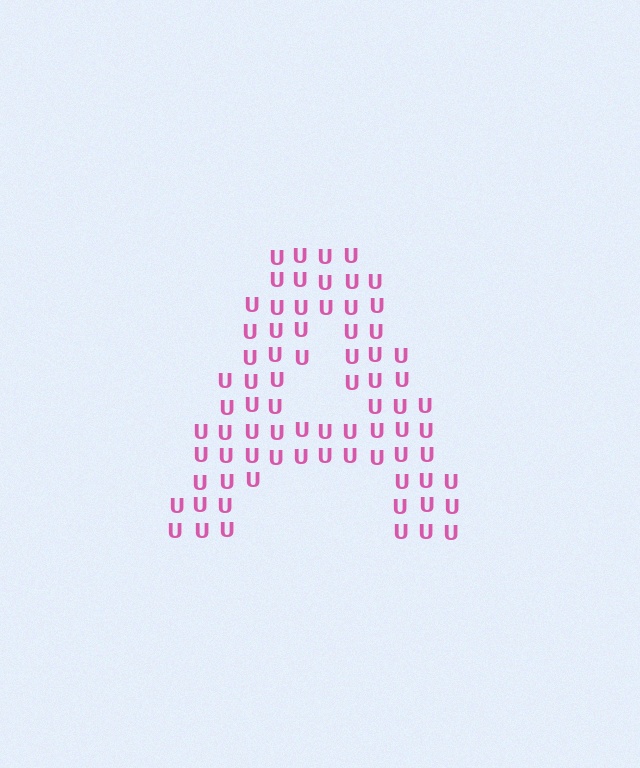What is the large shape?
The large shape is the letter A.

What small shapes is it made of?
It is made of small letter U's.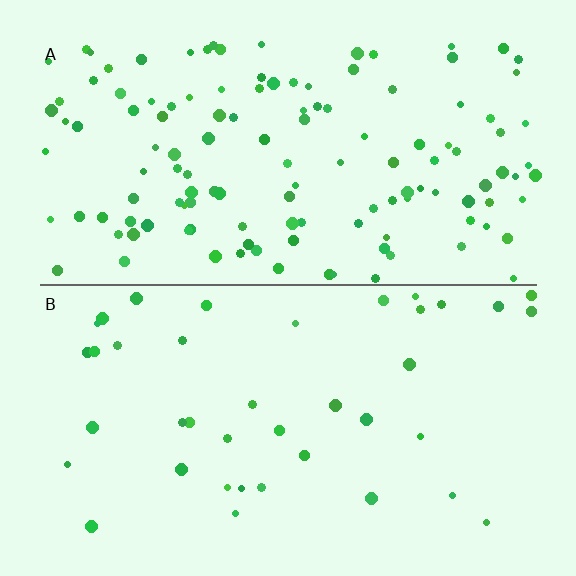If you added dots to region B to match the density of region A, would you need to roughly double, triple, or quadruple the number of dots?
Approximately triple.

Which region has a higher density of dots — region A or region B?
A (the top).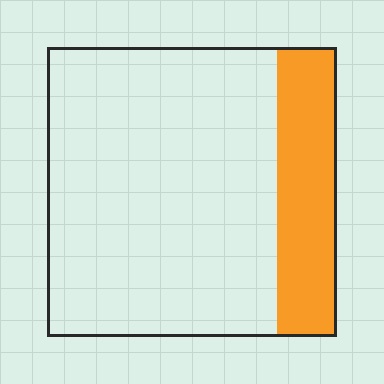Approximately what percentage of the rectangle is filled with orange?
Approximately 20%.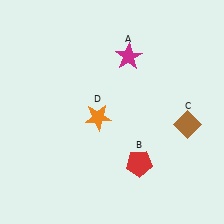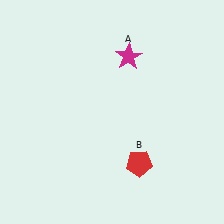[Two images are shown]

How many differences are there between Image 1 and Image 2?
There are 2 differences between the two images.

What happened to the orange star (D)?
The orange star (D) was removed in Image 2. It was in the bottom-left area of Image 1.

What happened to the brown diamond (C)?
The brown diamond (C) was removed in Image 2. It was in the bottom-right area of Image 1.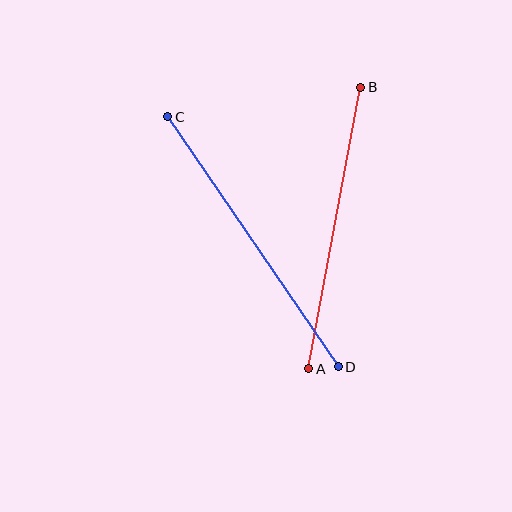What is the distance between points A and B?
The distance is approximately 286 pixels.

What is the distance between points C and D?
The distance is approximately 302 pixels.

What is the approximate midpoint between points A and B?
The midpoint is at approximately (335, 228) pixels.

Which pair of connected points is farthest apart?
Points C and D are farthest apart.